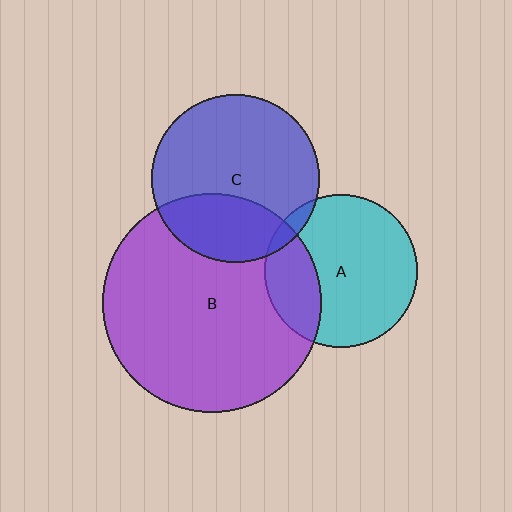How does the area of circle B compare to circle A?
Approximately 2.1 times.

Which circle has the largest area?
Circle B (purple).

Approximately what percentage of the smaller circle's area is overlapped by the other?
Approximately 25%.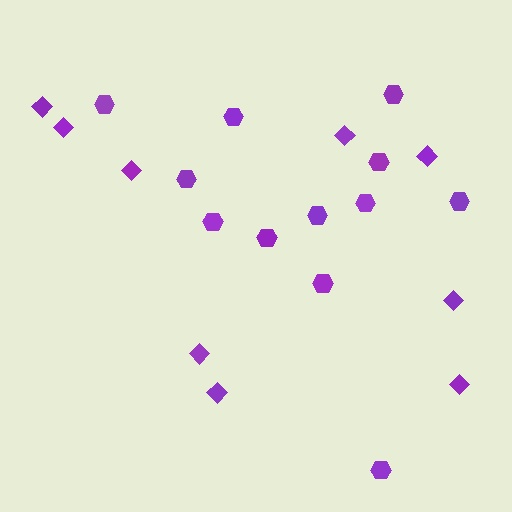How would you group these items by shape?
There are 2 groups: one group of hexagons (12) and one group of diamonds (9).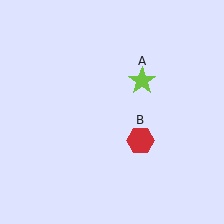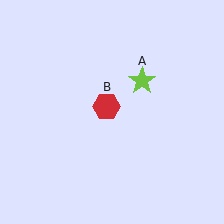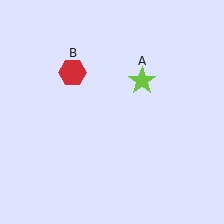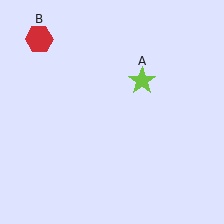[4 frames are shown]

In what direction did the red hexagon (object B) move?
The red hexagon (object B) moved up and to the left.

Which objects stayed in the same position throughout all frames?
Lime star (object A) remained stationary.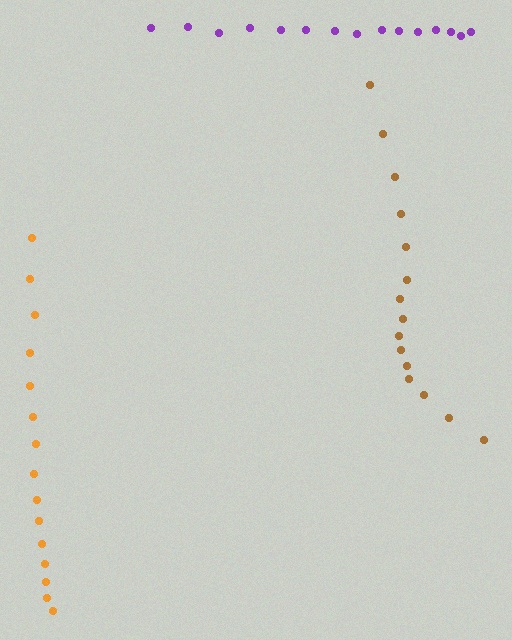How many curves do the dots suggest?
There are 3 distinct paths.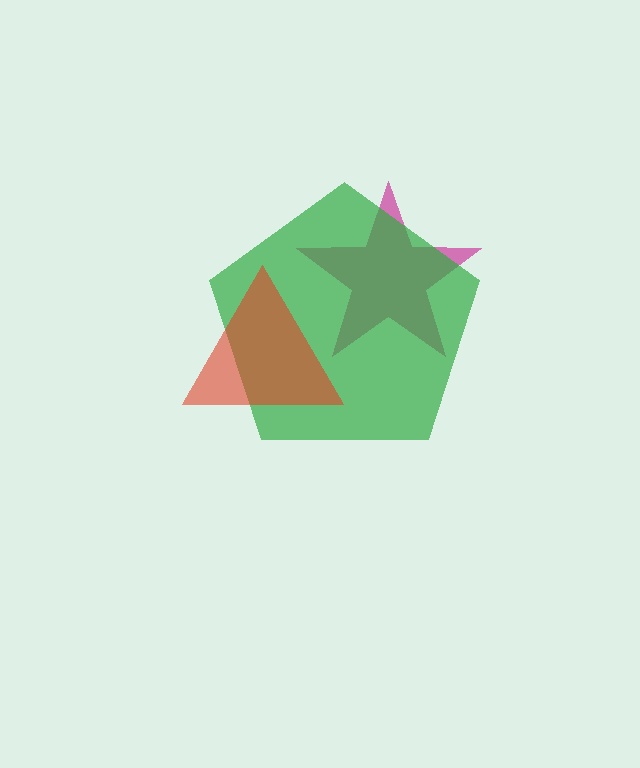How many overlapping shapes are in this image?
There are 3 overlapping shapes in the image.